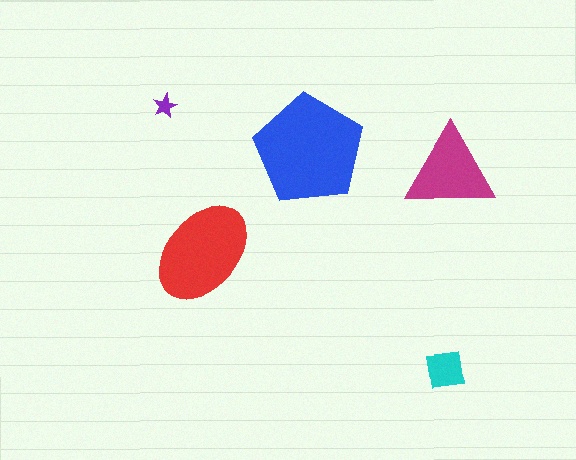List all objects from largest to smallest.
The blue pentagon, the red ellipse, the magenta triangle, the cyan square, the purple star.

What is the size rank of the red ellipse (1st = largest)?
2nd.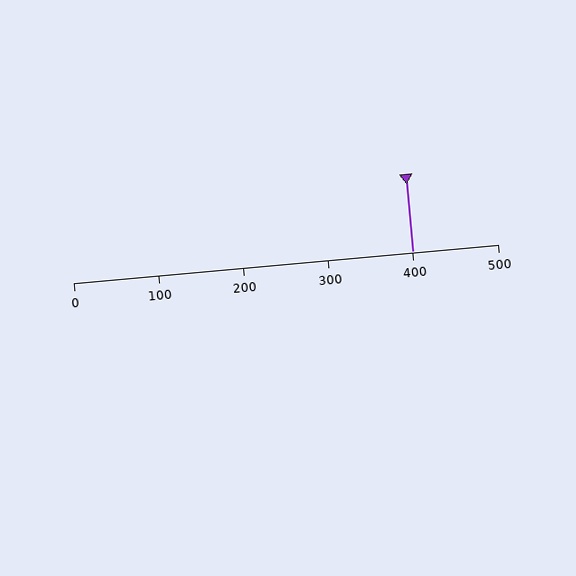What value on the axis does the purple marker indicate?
The marker indicates approximately 400.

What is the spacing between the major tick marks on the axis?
The major ticks are spaced 100 apart.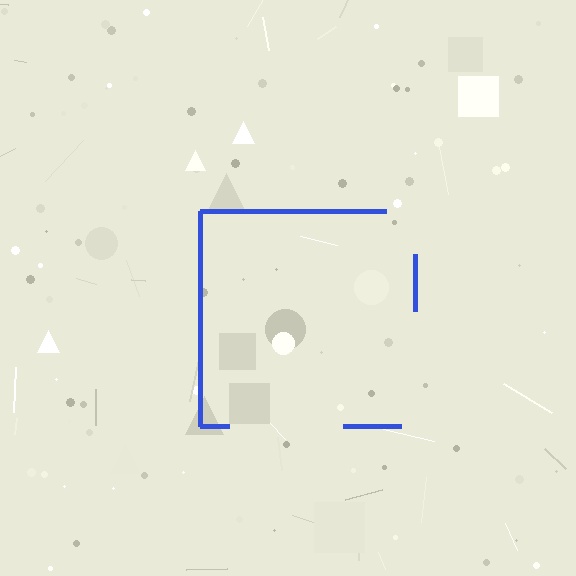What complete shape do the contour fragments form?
The contour fragments form a square.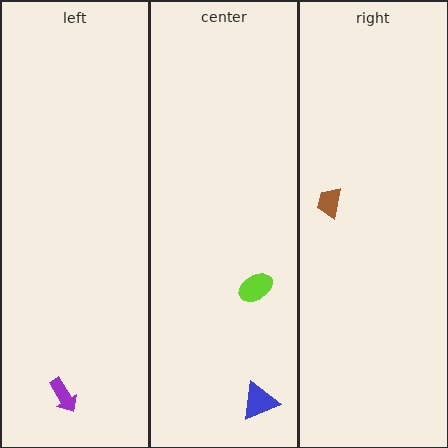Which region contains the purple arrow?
The left region.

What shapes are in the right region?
The brown trapezoid.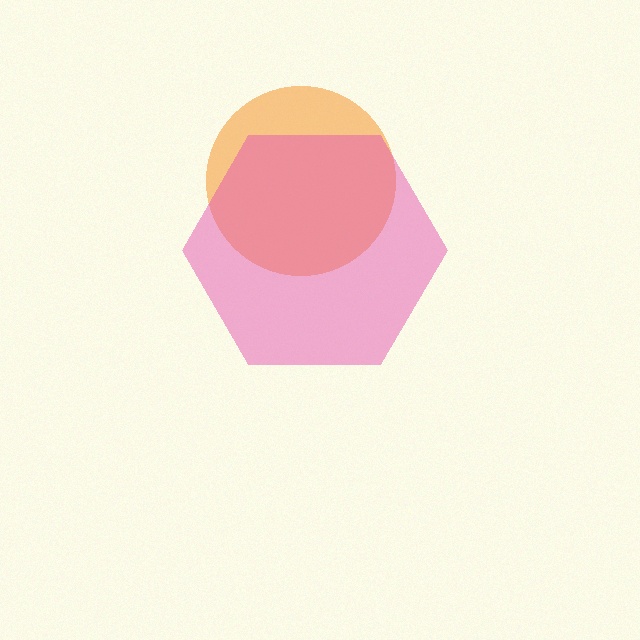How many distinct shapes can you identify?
There are 2 distinct shapes: an orange circle, a pink hexagon.